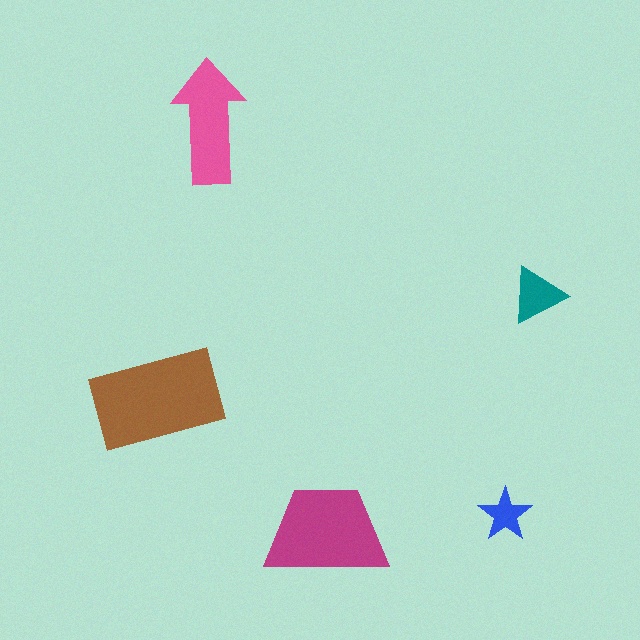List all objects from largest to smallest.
The brown rectangle, the magenta trapezoid, the pink arrow, the teal triangle, the blue star.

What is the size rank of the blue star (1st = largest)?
5th.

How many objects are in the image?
There are 5 objects in the image.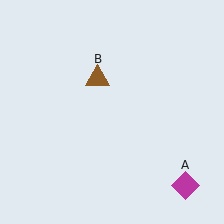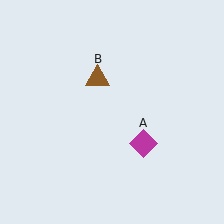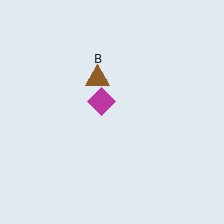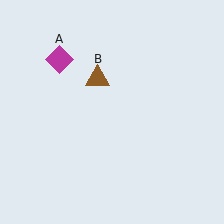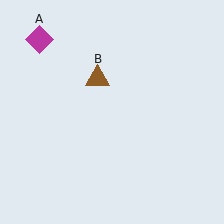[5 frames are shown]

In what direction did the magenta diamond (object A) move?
The magenta diamond (object A) moved up and to the left.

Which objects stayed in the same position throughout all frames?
Brown triangle (object B) remained stationary.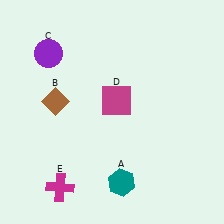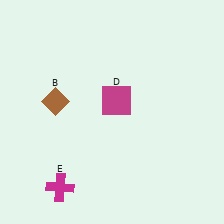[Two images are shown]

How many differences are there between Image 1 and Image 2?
There are 2 differences between the two images.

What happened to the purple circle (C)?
The purple circle (C) was removed in Image 2. It was in the top-left area of Image 1.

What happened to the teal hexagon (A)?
The teal hexagon (A) was removed in Image 2. It was in the bottom-right area of Image 1.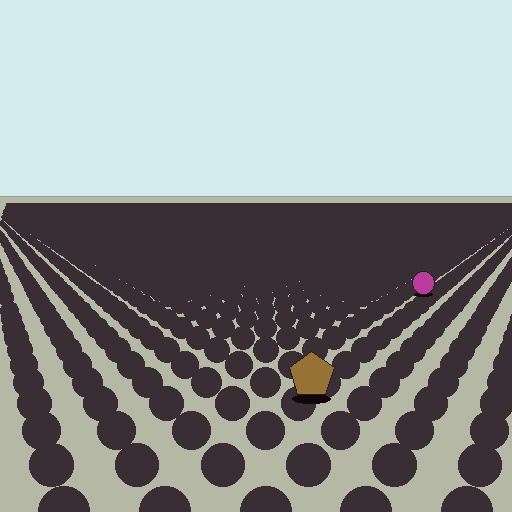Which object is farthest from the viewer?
The magenta circle is farthest from the viewer. It appears smaller and the ground texture around it is denser.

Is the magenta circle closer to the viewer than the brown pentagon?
No. The brown pentagon is closer — you can tell from the texture gradient: the ground texture is coarser near it.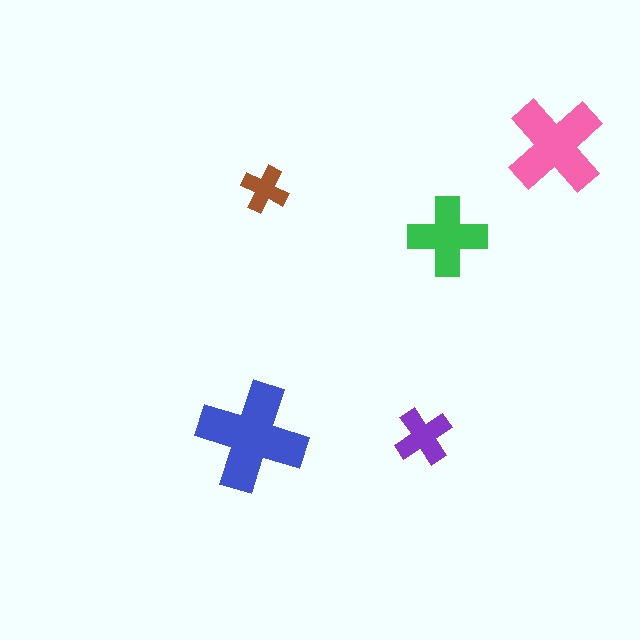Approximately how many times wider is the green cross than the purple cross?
About 1.5 times wider.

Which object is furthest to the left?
The blue cross is leftmost.